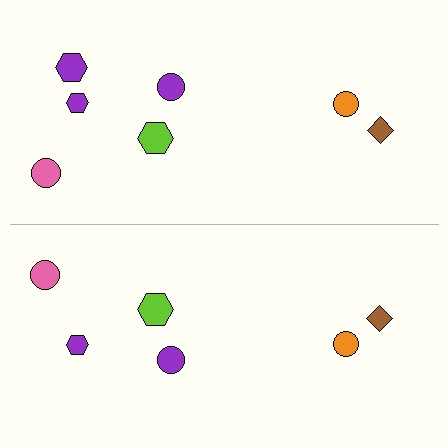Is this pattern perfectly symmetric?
No, the pattern is not perfectly symmetric. A purple hexagon is missing from the bottom side.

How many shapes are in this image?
There are 13 shapes in this image.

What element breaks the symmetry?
A purple hexagon is missing from the bottom side.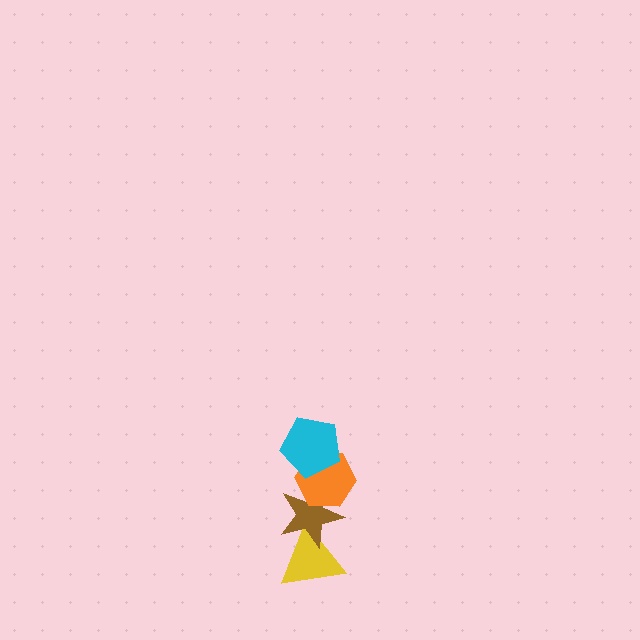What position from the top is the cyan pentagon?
The cyan pentagon is 1st from the top.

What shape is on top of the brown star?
The orange hexagon is on top of the brown star.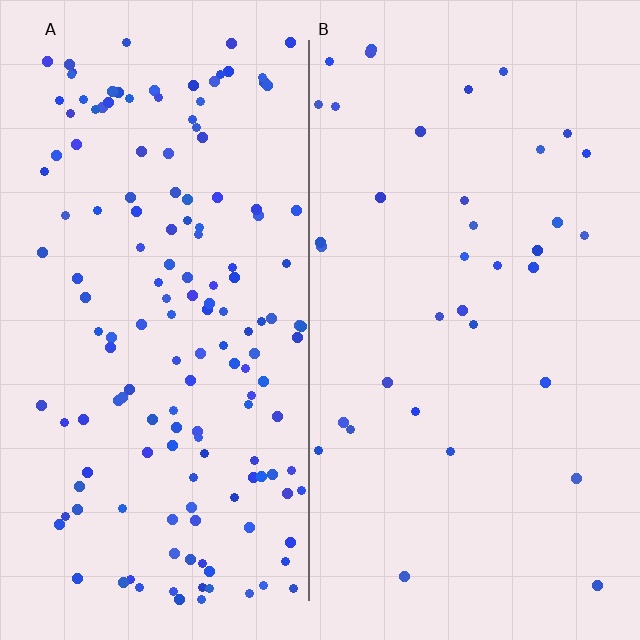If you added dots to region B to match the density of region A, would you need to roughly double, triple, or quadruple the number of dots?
Approximately quadruple.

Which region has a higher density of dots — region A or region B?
A (the left).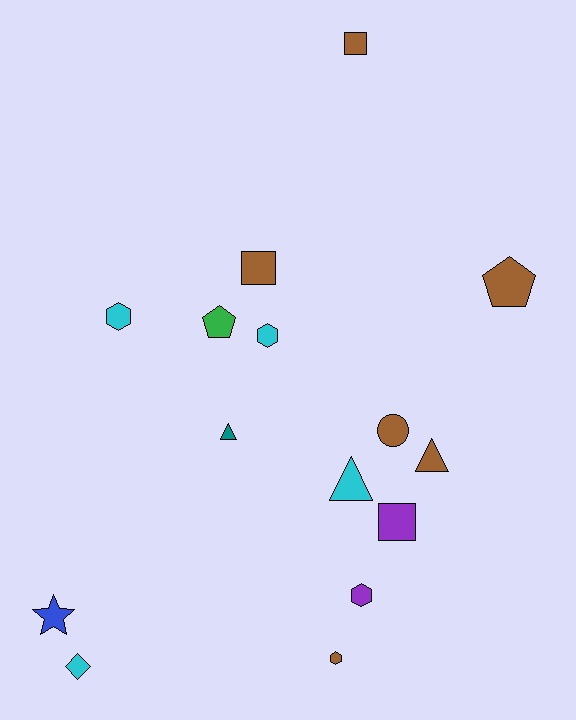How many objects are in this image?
There are 15 objects.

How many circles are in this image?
There is 1 circle.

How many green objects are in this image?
There is 1 green object.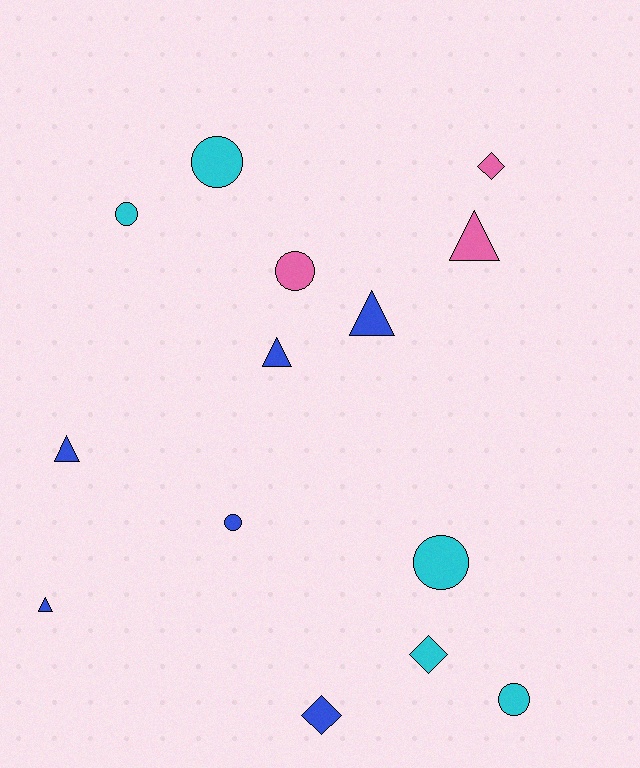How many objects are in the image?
There are 14 objects.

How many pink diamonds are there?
There is 1 pink diamond.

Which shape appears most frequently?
Circle, with 6 objects.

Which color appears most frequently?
Blue, with 6 objects.